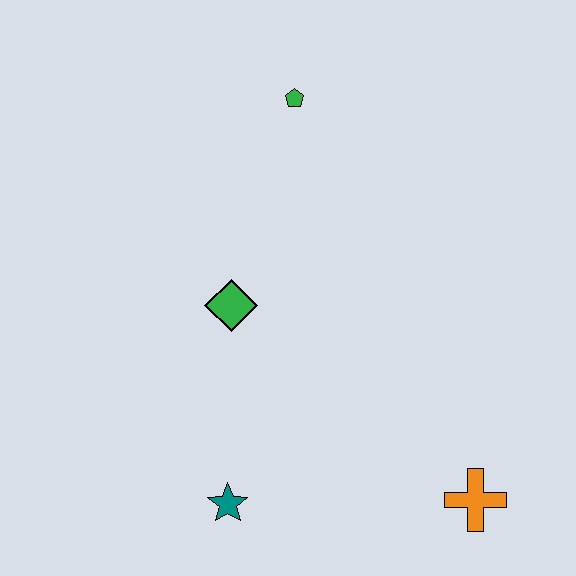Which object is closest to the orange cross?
The teal star is closest to the orange cross.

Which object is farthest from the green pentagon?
The orange cross is farthest from the green pentagon.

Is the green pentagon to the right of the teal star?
Yes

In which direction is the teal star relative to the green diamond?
The teal star is below the green diamond.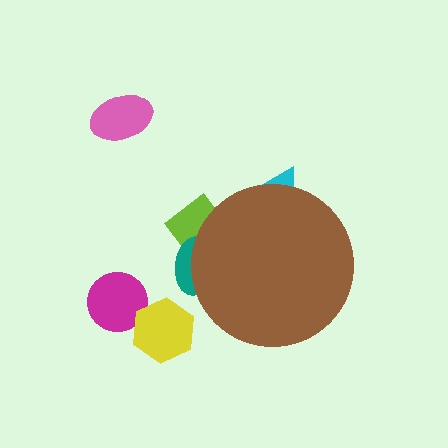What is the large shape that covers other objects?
A brown circle.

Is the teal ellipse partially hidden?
Yes, the teal ellipse is partially hidden behind the brown circle.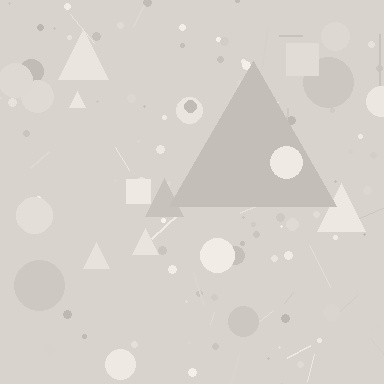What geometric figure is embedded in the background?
A triangle is embedded in the background.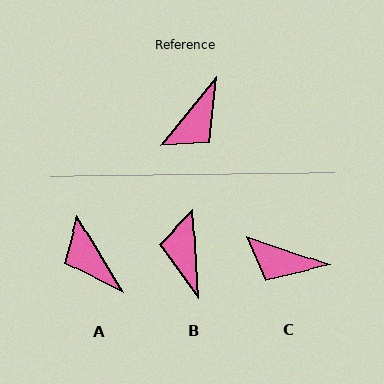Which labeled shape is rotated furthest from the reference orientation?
B, about 138 degrees away.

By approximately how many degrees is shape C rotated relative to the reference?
Approximately 70 degrees clockwise.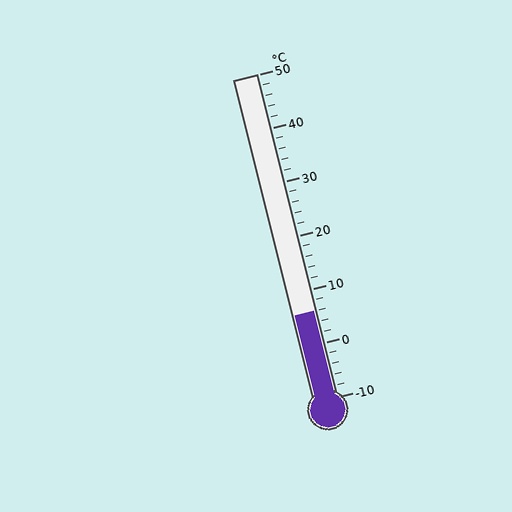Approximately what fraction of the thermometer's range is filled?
The thermometer is filled to approximately 25% of its range.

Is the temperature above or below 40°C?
The temperature is below 40°C.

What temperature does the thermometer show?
The thermometer shows approximately 6°C.